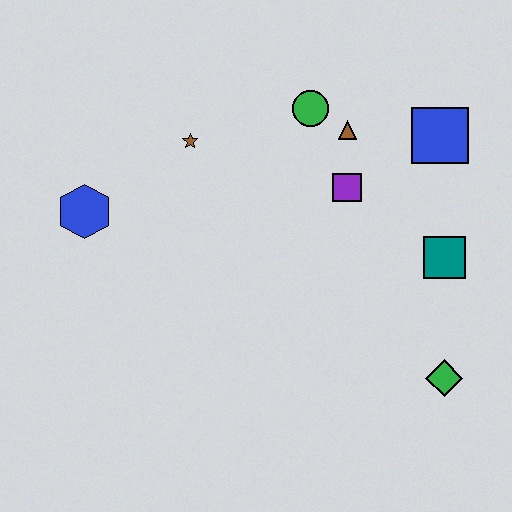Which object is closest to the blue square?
The brown triangle is closest to the blue square.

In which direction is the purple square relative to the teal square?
The purple square is to the left of the teal square.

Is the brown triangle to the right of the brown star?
Yes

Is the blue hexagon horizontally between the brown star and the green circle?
No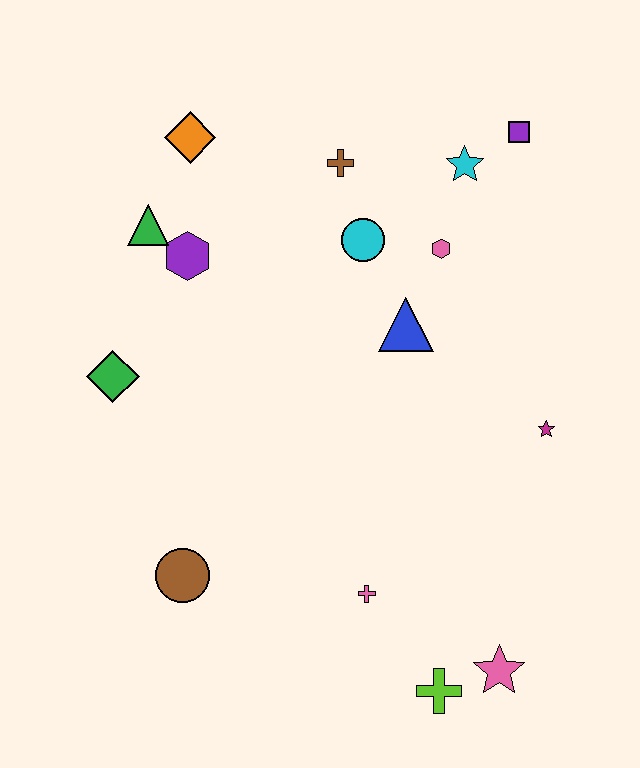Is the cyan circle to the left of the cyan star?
Yes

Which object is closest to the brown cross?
The cyan circle is closest to the brown cross.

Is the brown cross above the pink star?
Yes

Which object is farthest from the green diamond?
The pink star is farthest from the green diamond.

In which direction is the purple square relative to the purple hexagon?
The purple square is to the right of the purple hexagon.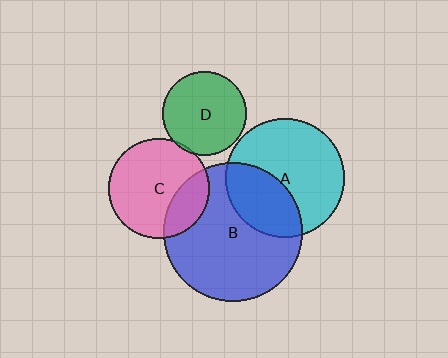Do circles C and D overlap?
Yes.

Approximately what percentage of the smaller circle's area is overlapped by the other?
Approximately 5%.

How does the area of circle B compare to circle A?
Approximately 1.4 times.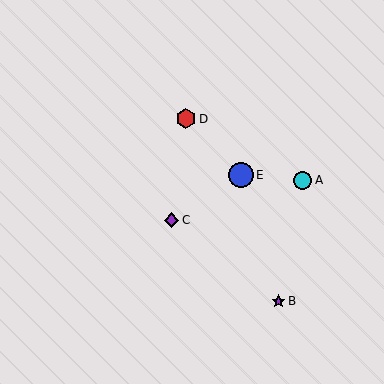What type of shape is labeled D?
Shape D is a red hexagon.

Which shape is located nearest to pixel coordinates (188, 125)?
The red hexagon (labeled D) at (186, 119) is nearest to that location.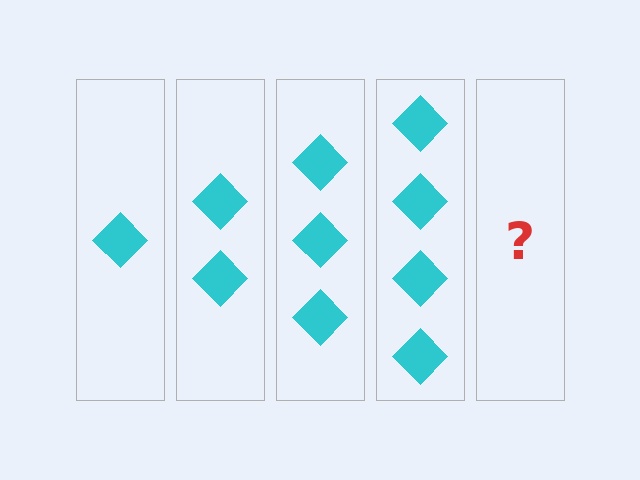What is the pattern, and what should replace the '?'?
The pattern is that each step adds one more diamond. The '?' should be 5 diamonds.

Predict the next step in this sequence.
The next step is 5 diamonds.